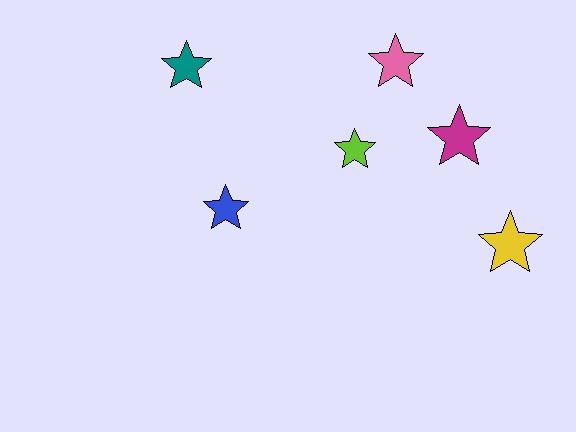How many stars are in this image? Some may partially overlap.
There are 6 stars.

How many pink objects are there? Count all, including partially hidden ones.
There is 1 pink object.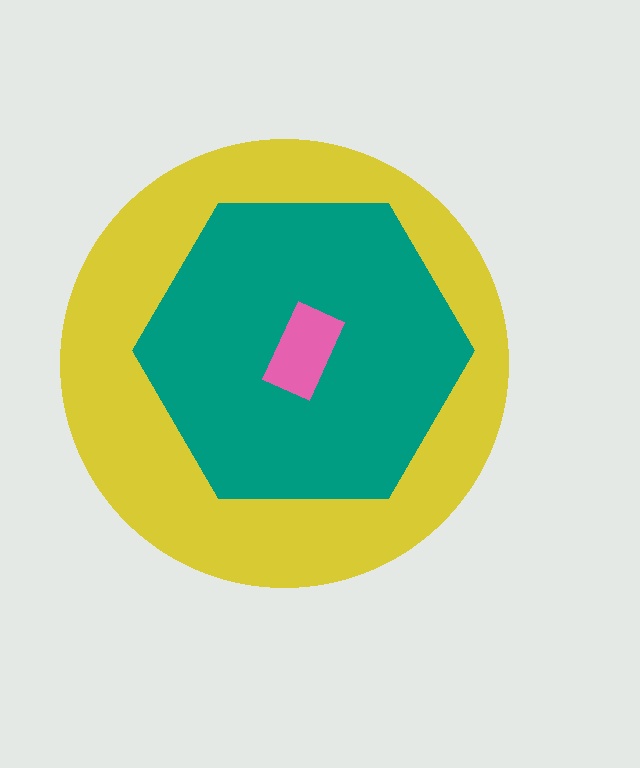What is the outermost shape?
The yellow circle.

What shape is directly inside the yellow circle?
The teal hexagon.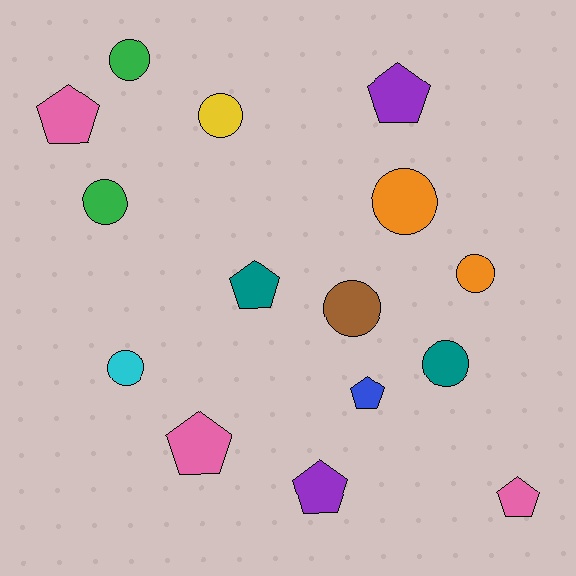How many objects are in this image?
There are 15 objects.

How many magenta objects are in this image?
There are no magenta objects.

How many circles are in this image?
There are 8 circles.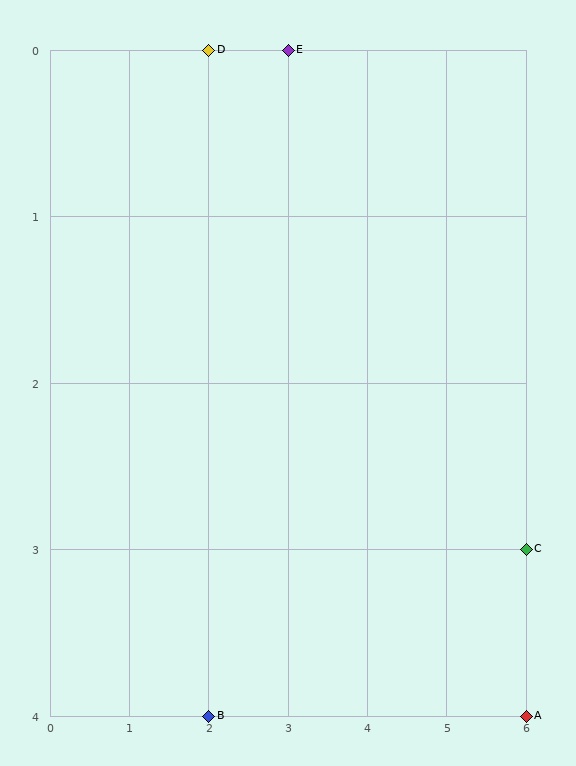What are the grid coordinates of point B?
Point B is at grid coordinates (2, 4).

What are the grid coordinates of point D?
Point D is at grid coordinates (2, 0).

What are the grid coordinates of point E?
Point E is at grid coordinates (3, 0).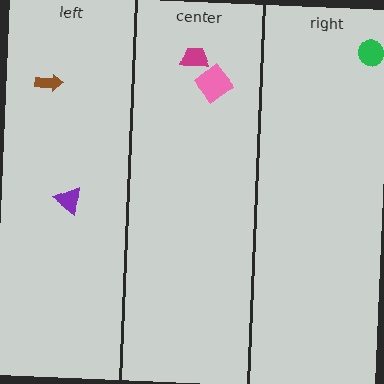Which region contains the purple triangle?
The left region.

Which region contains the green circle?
The right region.